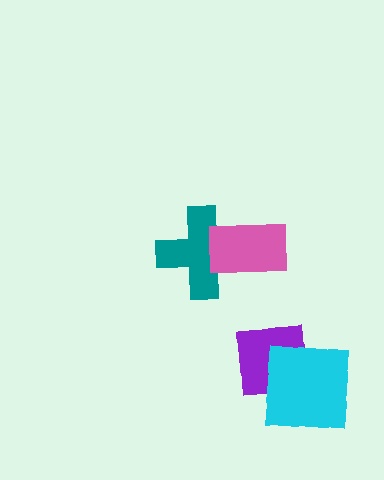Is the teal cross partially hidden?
Yes, it is partially covered by another shape.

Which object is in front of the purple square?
The cyan square is in front of the purple square.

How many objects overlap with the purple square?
1 object overlaps with the purple square.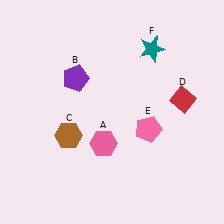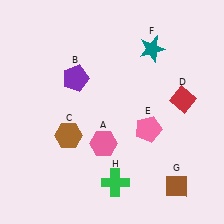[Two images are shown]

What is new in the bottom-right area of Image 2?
A brown diamond (G) was added in the bottom-right area of Image 2.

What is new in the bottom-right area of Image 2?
A green cross (H) was added in the bottom-right area of Image 2.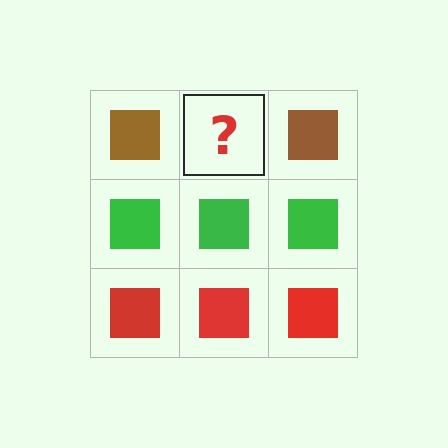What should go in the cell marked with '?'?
The missing cell should contain a brown square.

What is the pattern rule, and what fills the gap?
The rule is that each row has a consistent color. The gap should be filled with a brown square.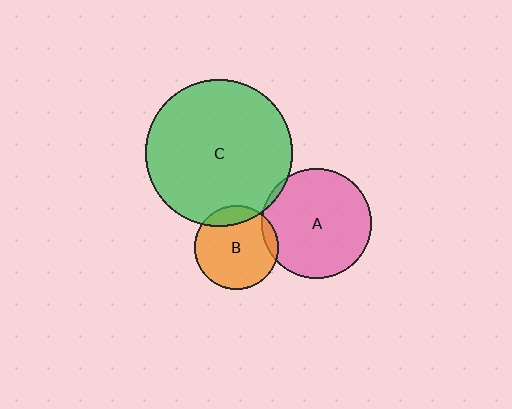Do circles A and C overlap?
Yes.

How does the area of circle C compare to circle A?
Approximately 1.8 times.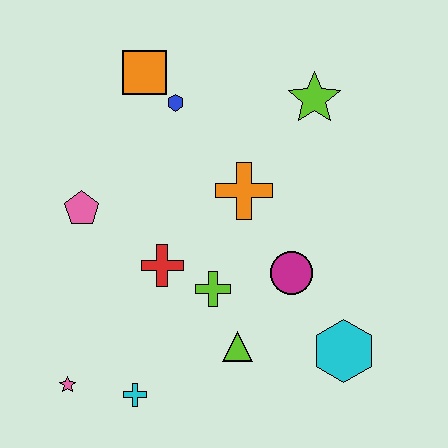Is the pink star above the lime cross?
No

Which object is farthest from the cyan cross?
The lime star is farthest from the cyan cross.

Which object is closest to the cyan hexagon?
The magenta circle is closest to the cyan hexagon.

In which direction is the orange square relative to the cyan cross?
The orange square is above the cyan cross.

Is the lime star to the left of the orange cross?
No